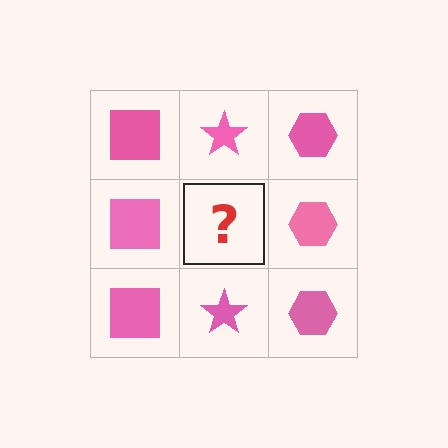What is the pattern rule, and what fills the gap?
The rule is that each column has a consistent shape. The gap should be filled with a pink star.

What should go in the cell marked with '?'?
The missing cell should contain a pink star.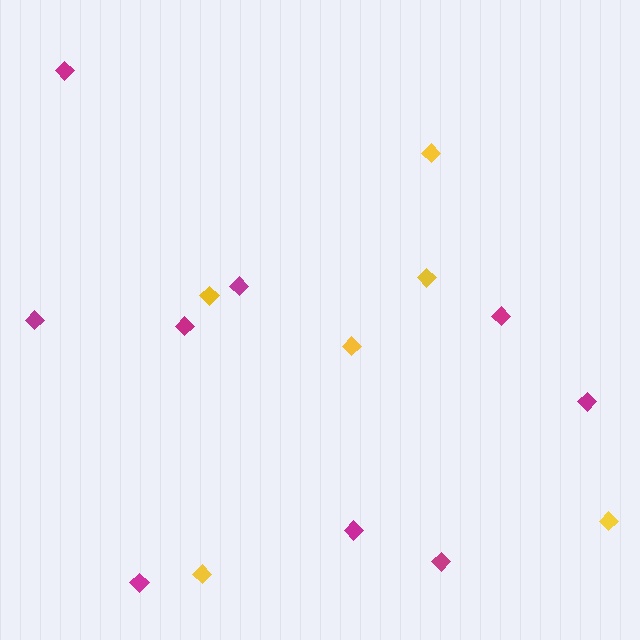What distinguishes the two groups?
There are 2 groups: one group of yellow diamonds (6) and one group of magenta diamonds (9).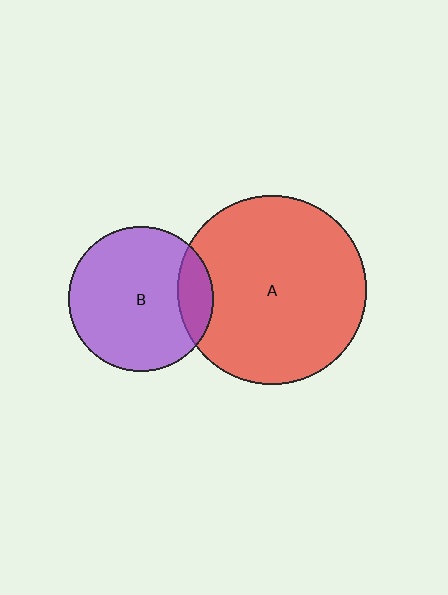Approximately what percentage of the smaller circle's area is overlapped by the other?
Approximately 15%.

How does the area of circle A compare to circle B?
Approximately 1.7 times.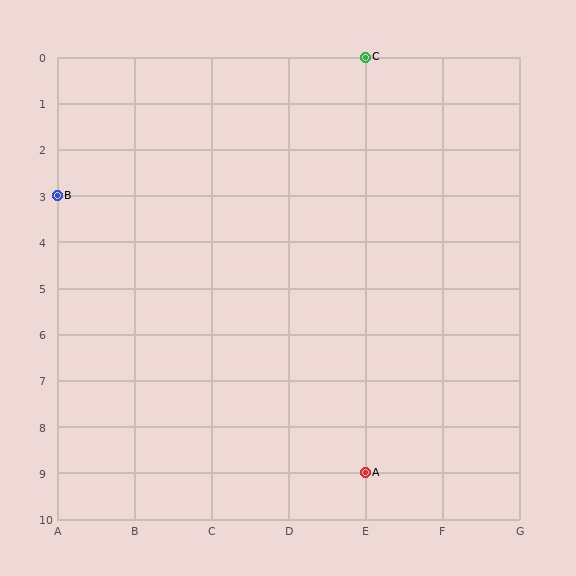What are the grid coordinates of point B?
Point B is at grid coordinates (A, 3).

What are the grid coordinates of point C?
Point C is at grid coordinates (E, 0).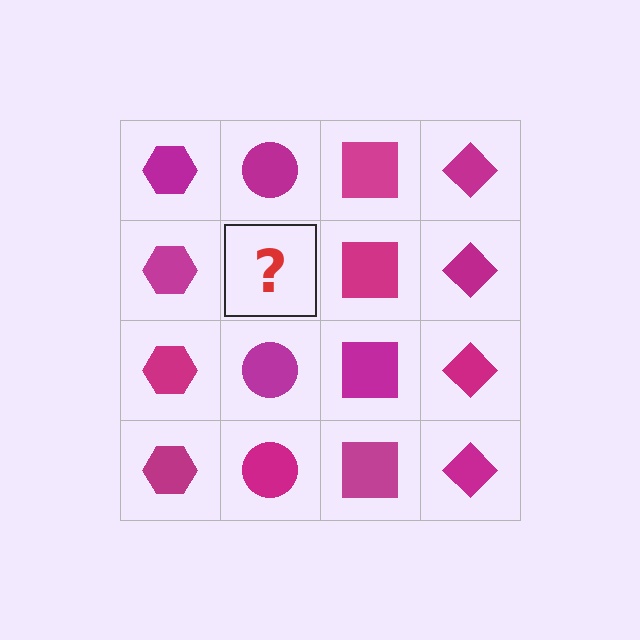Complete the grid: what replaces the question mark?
The question mark should be replaced with a magenta circle.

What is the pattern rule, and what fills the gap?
The rule is that each column has a consistent shape. The gap should be filled with a magenta circle.